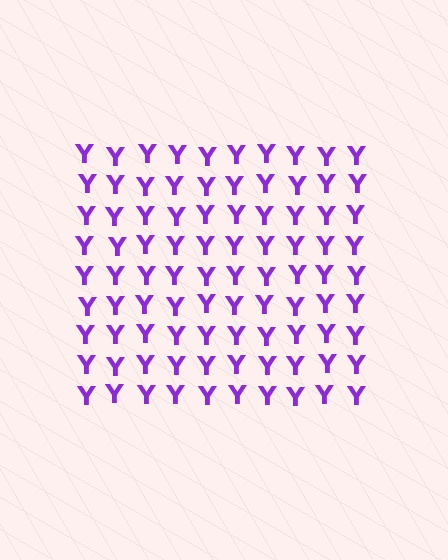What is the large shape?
The large shape is a square.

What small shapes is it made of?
It is made of small letter Y's.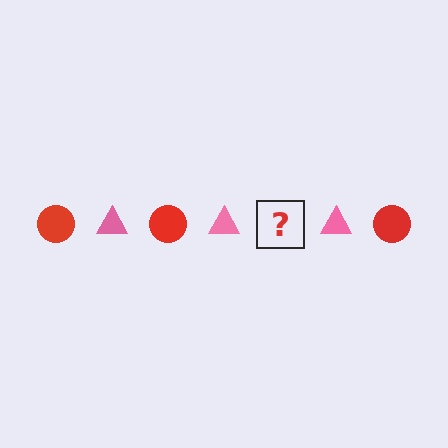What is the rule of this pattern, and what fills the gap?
The rule is that the pattern alternates between red circle and pink triangle. The gap should be filled with a red circle.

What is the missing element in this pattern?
The missing element is a red circle.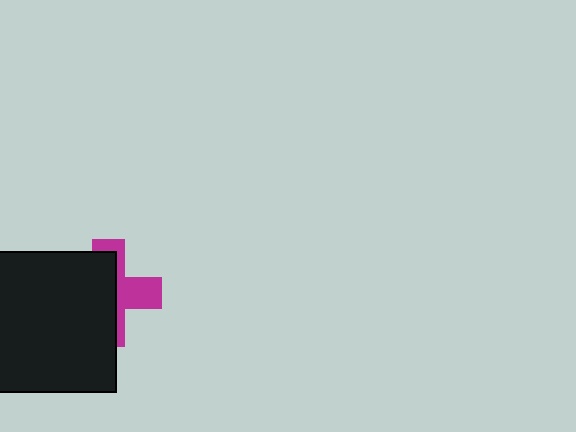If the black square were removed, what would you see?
You would see the complete magenta cross.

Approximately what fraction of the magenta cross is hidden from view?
Roughly 61% of the magenta cross is hidden behind the black square.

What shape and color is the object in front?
The object in front is a black square.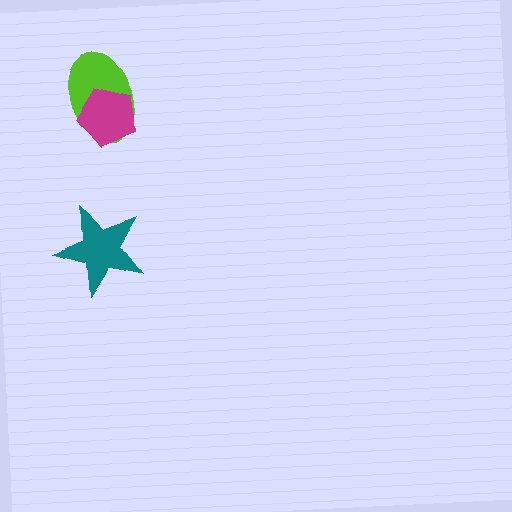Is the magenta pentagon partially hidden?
No, no other shape covers it.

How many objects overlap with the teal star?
0 objects overlap with the teal star.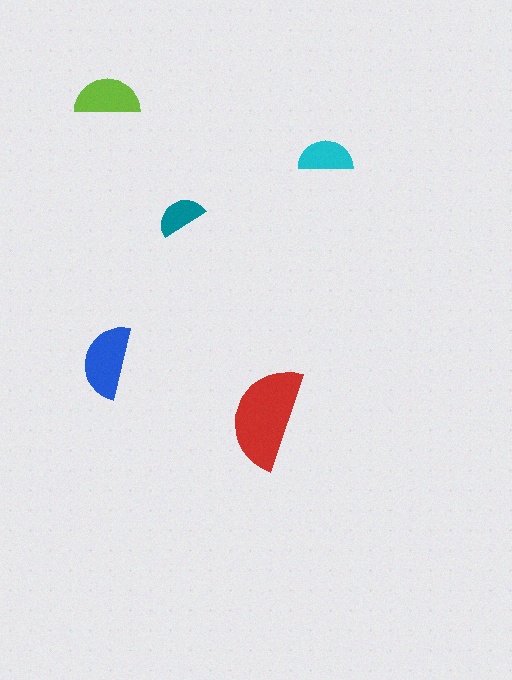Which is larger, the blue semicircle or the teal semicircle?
The blue one.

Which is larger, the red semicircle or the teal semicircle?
The red one.